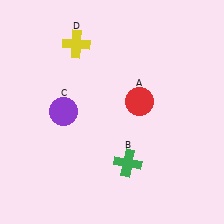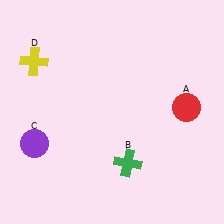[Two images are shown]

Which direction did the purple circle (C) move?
The purple circle (C) moved down.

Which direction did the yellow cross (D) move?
The yellow cross (D) moved left.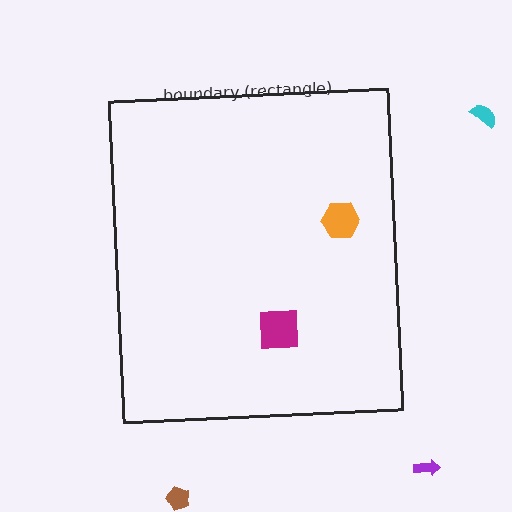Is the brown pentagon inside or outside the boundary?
Outside.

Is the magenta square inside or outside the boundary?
Inside.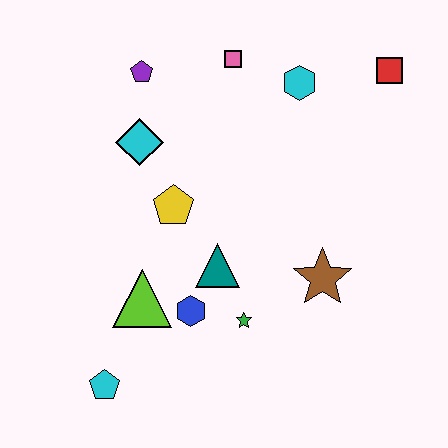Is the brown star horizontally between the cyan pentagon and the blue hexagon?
No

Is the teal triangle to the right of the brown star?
No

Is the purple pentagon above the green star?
Yes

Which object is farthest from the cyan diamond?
The red square is farthest from the cyan diamond.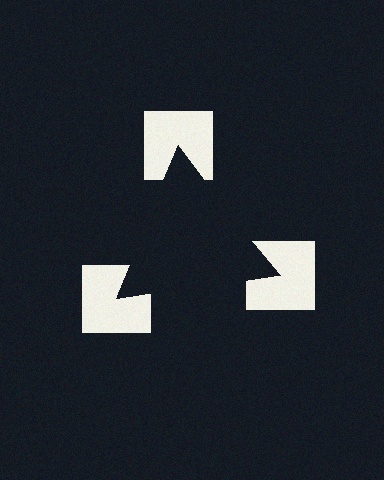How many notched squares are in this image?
There are 3 — one at each vertex of the illusory triangle.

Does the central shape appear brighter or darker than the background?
It typically appears slightly darker than the background, even though no actual brightness change is drawn.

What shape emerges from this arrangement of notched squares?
An illusory triangle — its edges are inferred from the aligned wedge cuts in the notched squares, not physically drawn.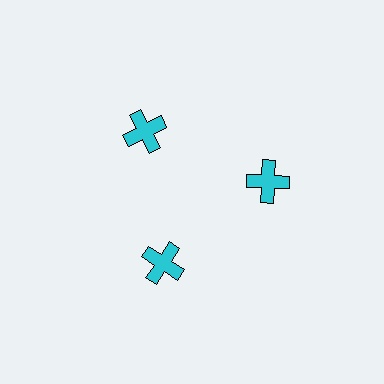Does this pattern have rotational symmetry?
Yes, this pattern has 3-fold rotational symmetry. It looks the same after rotating 120 degrees around the center.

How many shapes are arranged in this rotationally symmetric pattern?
There are 3 shapes, arranged in 3 groups of 1.